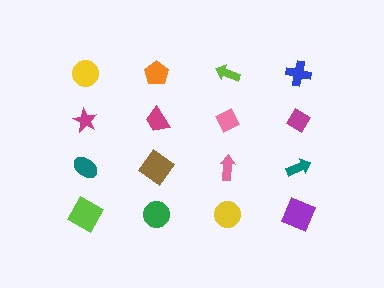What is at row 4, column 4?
A purple square.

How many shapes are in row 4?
4 shapes.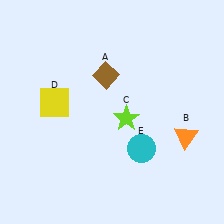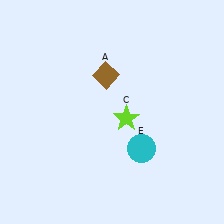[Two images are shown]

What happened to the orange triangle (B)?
The orange triangle (B) was removed in Image 2. It was in the bottom-right area of Image 1.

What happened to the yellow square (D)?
The yellow square (D) was removed in Image 2. It was in the top-left area of Image 1.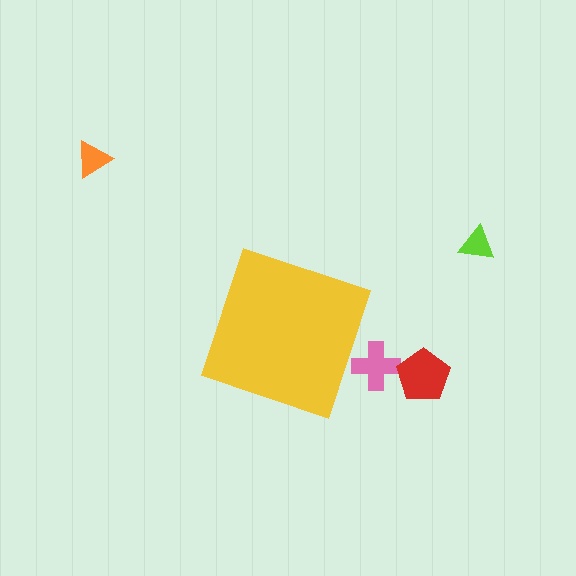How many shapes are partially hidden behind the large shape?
1 shape is partially hidden.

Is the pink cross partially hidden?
Yes, the pink cross is partially hidden behind the yellow diamond.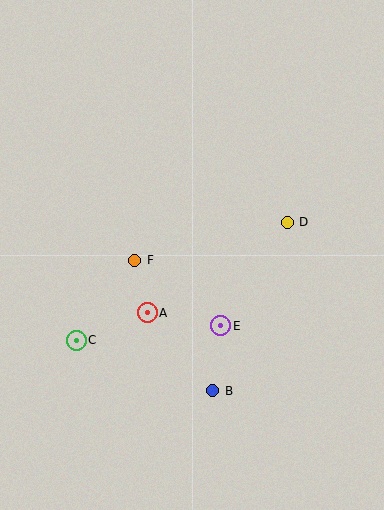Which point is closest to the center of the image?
Point F at (135, 260) is closest to the center.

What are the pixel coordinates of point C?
Point C is at (76, 340).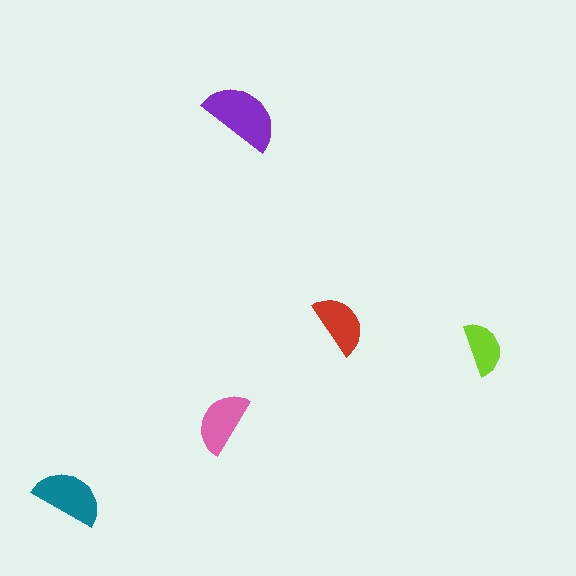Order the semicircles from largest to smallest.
the purple one, the teal one, the pink one, the red one, the lime one.